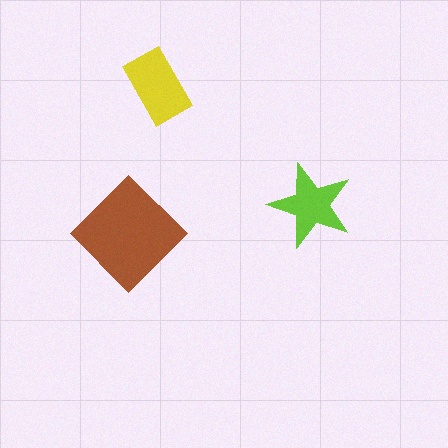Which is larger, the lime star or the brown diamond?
The brown diamond.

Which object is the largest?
The brown diamond.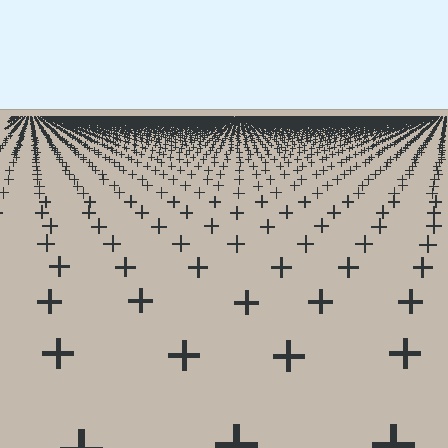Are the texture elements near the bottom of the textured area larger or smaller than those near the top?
Larger. Near the bottom, elements are closer to the viewer and appear at a bigger on-screen size.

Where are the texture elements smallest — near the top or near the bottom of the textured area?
Near the top.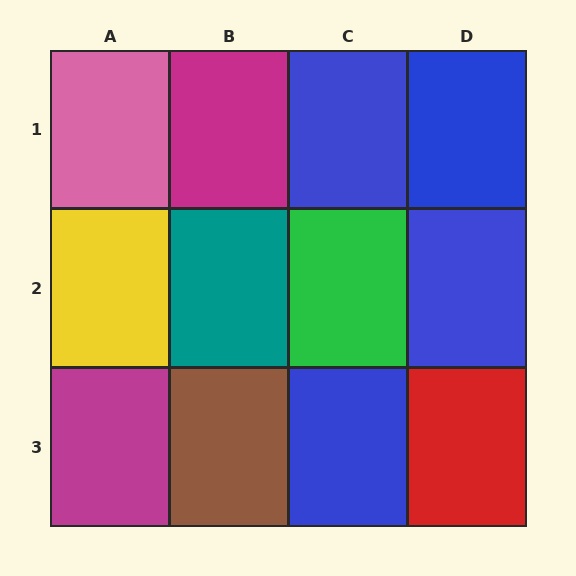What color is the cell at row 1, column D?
Blue.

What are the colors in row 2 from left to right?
Yellow, teal, green, blue.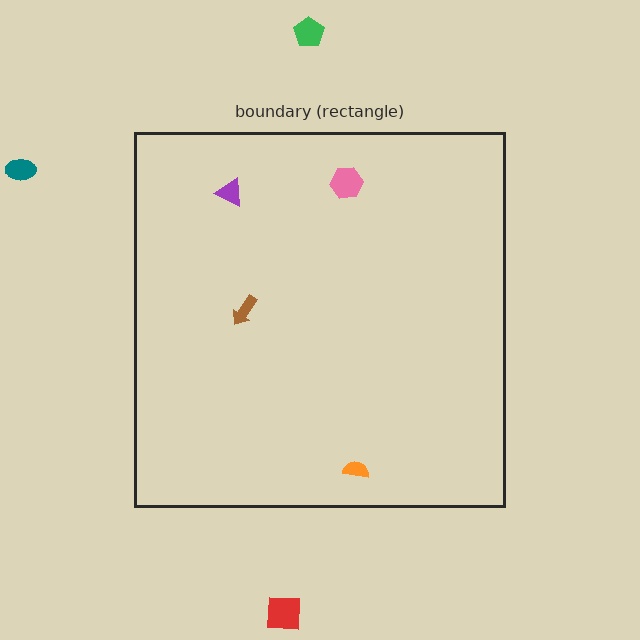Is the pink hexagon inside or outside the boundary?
Inside.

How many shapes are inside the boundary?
4 inside, 3 outside.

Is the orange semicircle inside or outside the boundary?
Inside.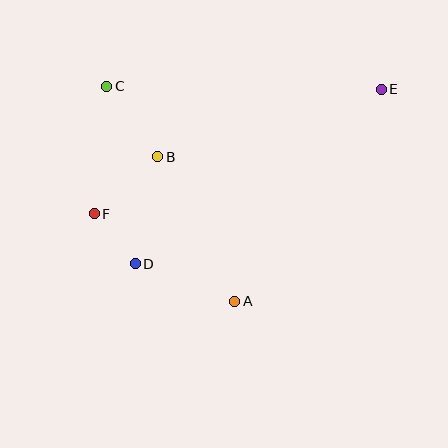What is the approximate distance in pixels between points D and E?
The distance between D and E is approximately 302 pixels.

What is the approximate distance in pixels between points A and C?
The distance between A and C is approximately 250 pixels.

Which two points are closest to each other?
Points D and F are closest to each other.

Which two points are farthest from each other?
Points E and F are farthest from each other.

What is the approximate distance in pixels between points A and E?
The distance between A and E is approximately 257 pixels.